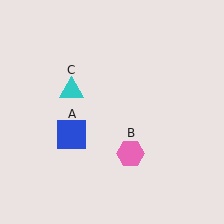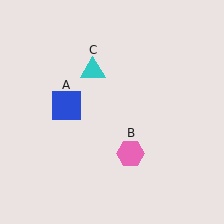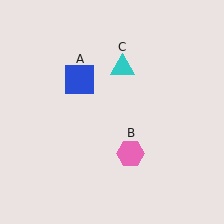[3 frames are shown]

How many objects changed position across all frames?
2 objects changed position: blue square (object A), cyan triangle (object C).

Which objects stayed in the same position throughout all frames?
Pink hexagon (object B) remained stationary.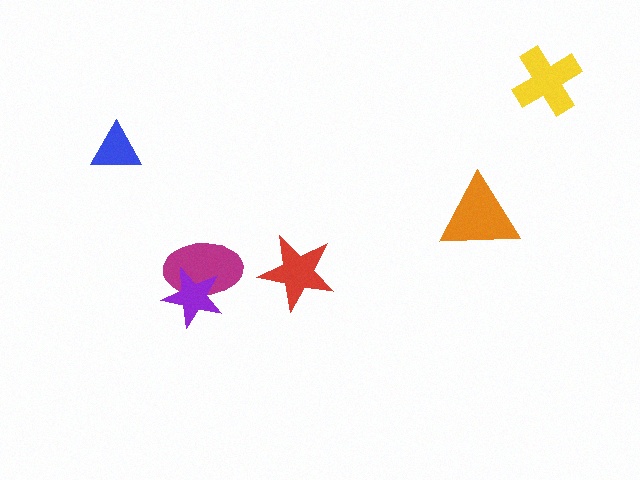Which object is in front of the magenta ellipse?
The purple star is in front of the magenta ellipse.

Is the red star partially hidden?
No, no other shape covers it.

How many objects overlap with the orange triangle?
0 objects overlap with the orange triangle.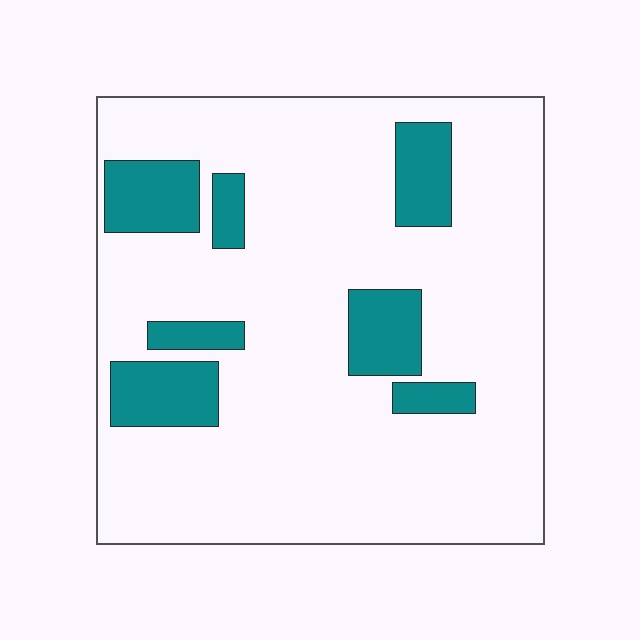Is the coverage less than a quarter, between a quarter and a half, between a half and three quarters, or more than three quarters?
Less than a quarter.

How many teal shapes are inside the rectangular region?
7.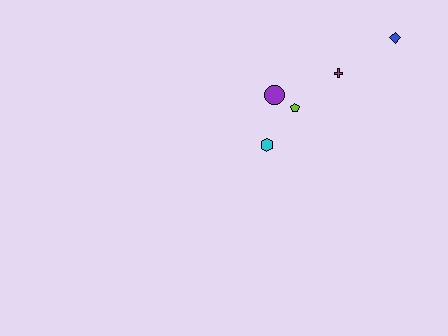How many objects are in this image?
There are 5 objects.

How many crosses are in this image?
There is 1 cross.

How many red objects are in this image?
There are no red objects.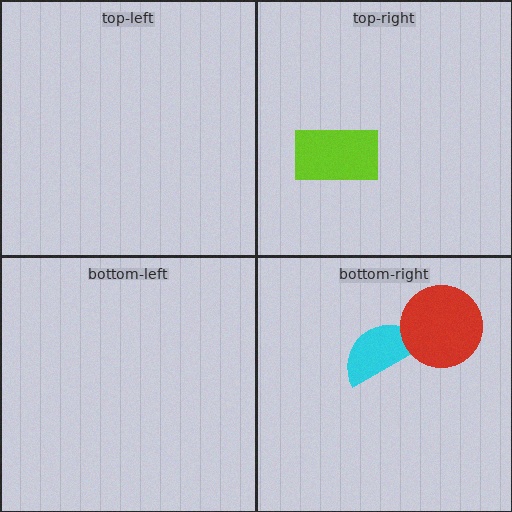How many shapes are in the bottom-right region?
2.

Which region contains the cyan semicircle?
The bottom-right region.